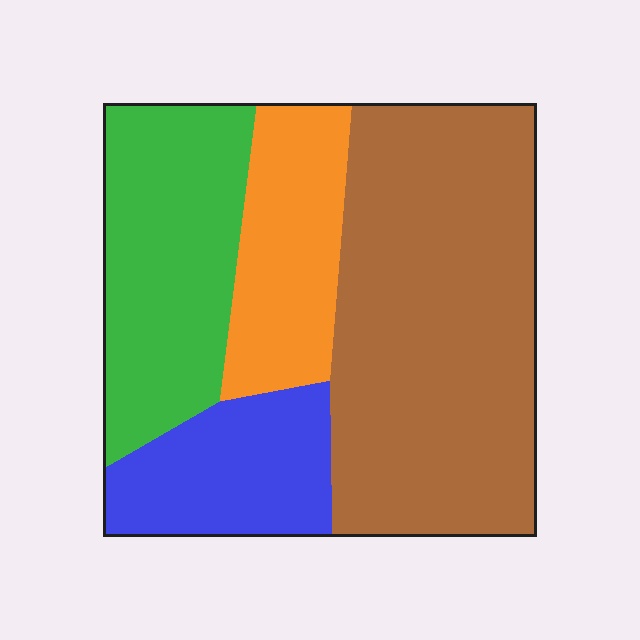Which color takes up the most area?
Brown, at roughly 45%.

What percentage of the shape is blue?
Blue takes up less than a sixth of the shape.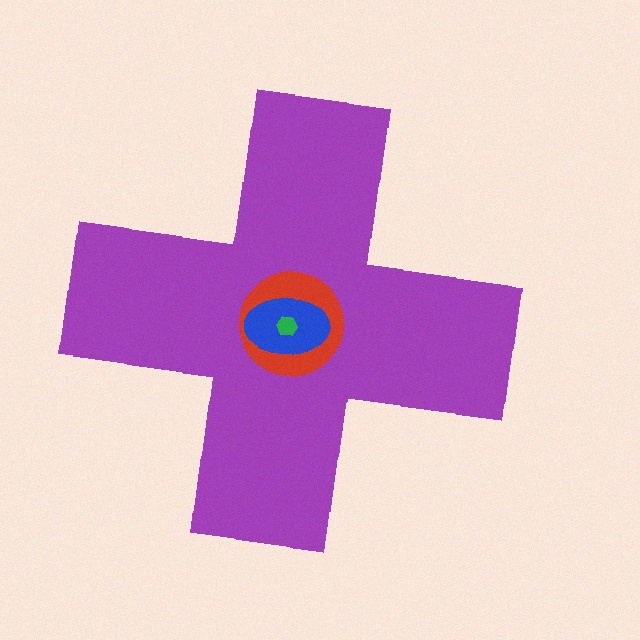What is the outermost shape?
The purple cross.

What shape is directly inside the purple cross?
The red circle.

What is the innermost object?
The green hexagon.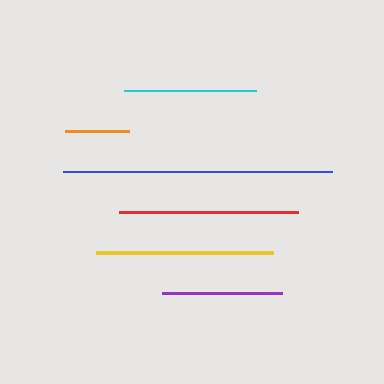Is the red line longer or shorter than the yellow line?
The red line is longer than the yellow line.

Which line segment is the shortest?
The orange line is the shortest at approximately 64 pixels.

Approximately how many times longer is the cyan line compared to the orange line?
The cyan line is approximately 2.1 times the length of the orange line.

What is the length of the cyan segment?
The cyan segment is approximately 132 pixels long.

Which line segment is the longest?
The blue line is the longest at approximately 269 pixels.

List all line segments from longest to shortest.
From longest to shortest: blue, red, yellow, cyan, purple, orange.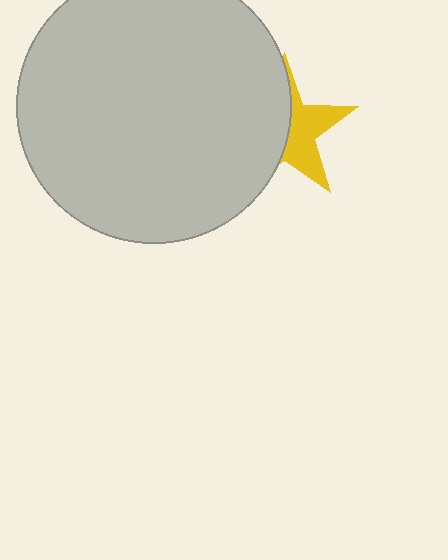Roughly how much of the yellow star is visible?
A small part of it is visible (roughly 45%).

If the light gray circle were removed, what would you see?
You would see the complete yellow star.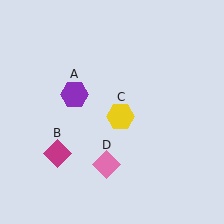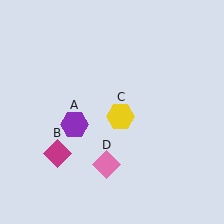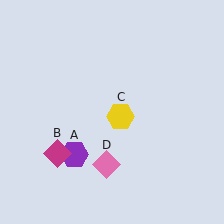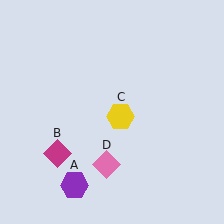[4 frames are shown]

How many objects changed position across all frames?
1 object changed position: purple hexagon (object A).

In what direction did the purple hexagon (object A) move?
The purple hexagon (object A) moved down.